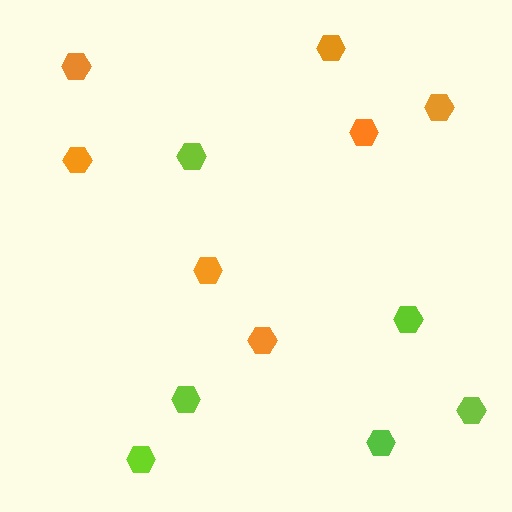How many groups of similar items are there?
There are 2 groups: one group of lime hexagons (6) and one group of orange hexagons (7).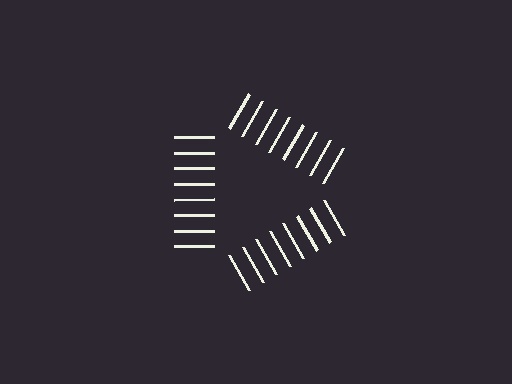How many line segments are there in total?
24 — 8 along each of the 3 edges.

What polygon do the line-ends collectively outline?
An illusory triangle — the line segments terminate on its edges but no continuous stroke is drawn.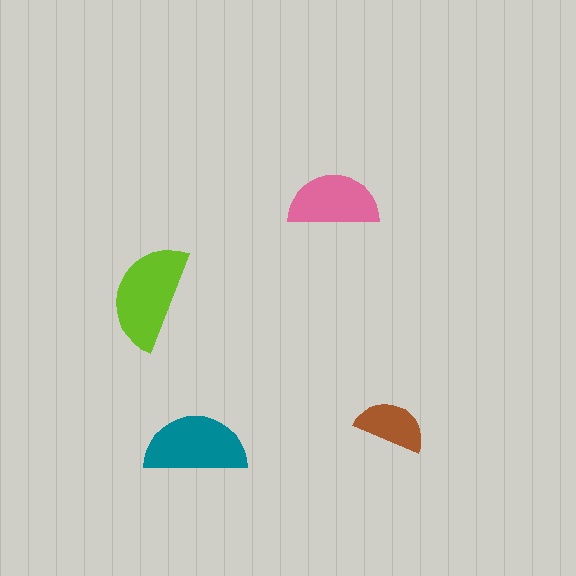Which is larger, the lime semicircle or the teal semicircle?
The lime one.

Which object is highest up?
The pink semicircle is topmost.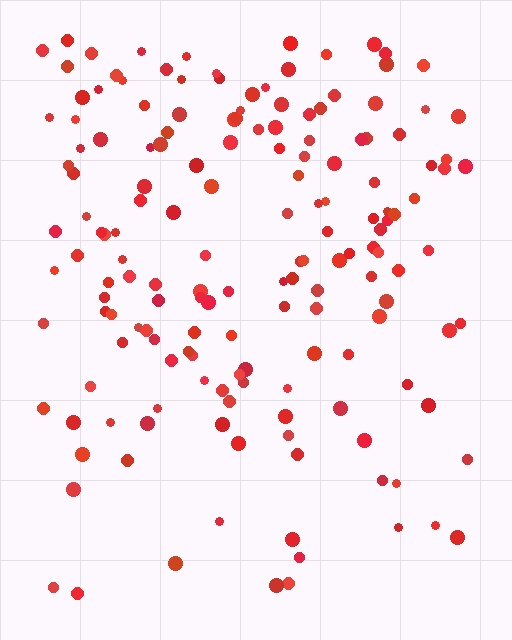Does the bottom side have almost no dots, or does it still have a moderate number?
Still a moderate number, just noticeably fewer than the top.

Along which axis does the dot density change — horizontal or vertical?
Vertical.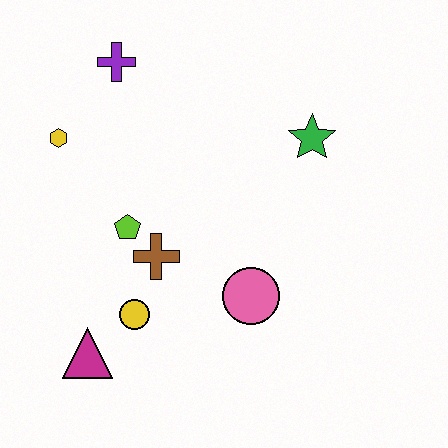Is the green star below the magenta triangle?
No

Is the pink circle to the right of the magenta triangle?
Yes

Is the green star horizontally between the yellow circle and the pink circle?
No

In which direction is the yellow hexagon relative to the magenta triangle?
The yellow hexagon is above the magenta triangle.